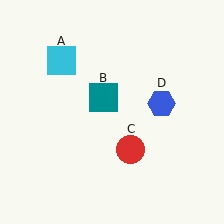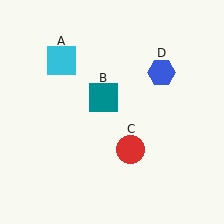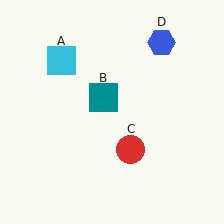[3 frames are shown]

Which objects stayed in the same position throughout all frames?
Cyan square (object A) and teal square (object B) and red circle (object C) remained stationary.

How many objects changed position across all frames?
1 object changed position: blue hexagon (object D).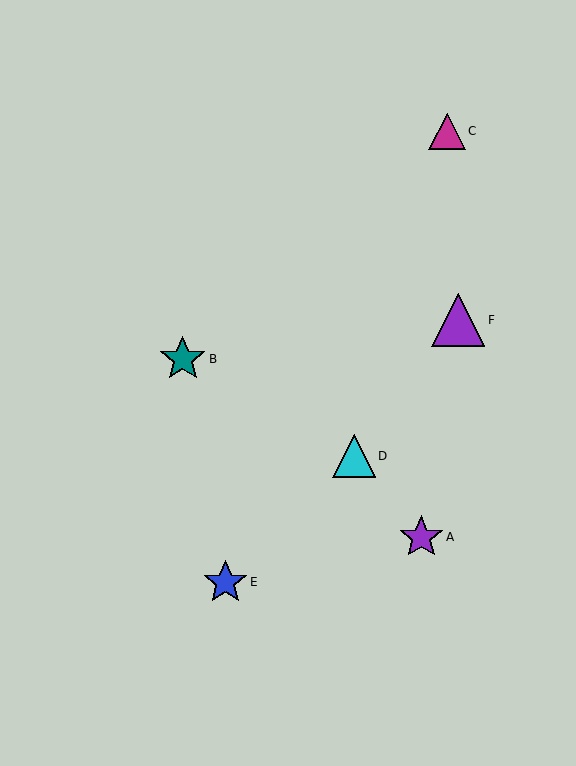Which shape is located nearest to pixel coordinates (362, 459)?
The cyan triangle (labeled D) at (354, 456) is nearest to that location.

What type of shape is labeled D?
Shape D is a cyan triangle.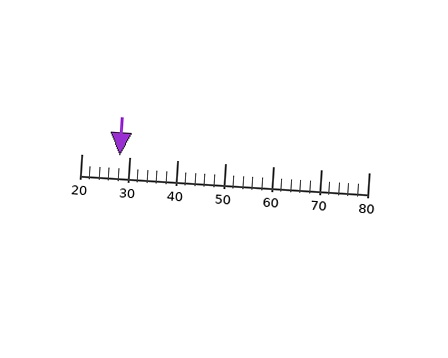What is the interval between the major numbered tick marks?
The major tick marks are spaced 10 units apart.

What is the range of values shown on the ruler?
The ruler shows values from 20 to 80.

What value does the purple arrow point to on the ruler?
The purple arrow points to approximately 28.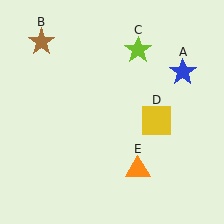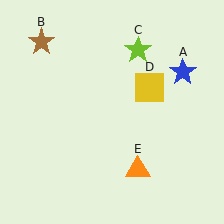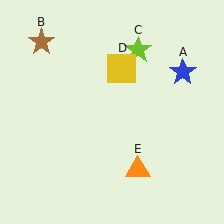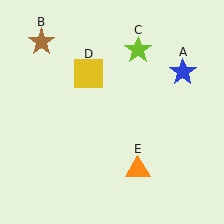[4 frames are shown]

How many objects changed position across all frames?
1 object changed position: yellow square (object D).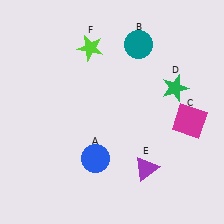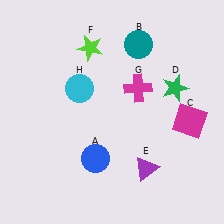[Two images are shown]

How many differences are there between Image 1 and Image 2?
There are 2 differences between the two images.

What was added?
A magenta cross (G), a cyan circle (H) were added in Image 2.